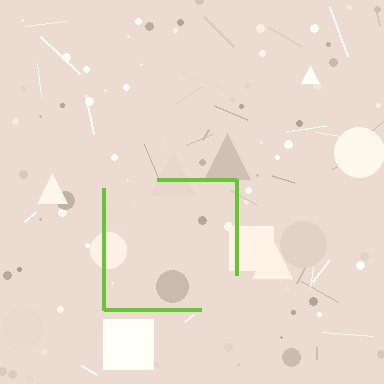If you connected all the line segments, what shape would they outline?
They would outline a square.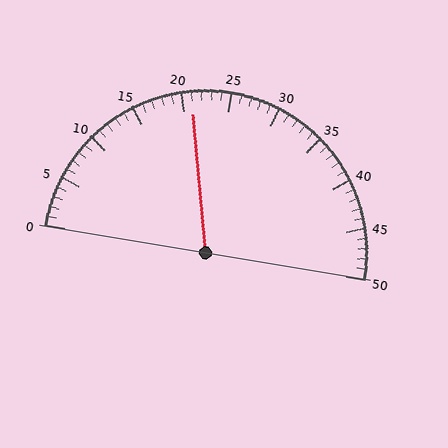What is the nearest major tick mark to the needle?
The nearest major tick mark is 20.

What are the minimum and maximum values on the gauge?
The gauge ranges from 0 to 50.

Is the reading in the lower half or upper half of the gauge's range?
The reading is in the lower half of the range (0 to 50).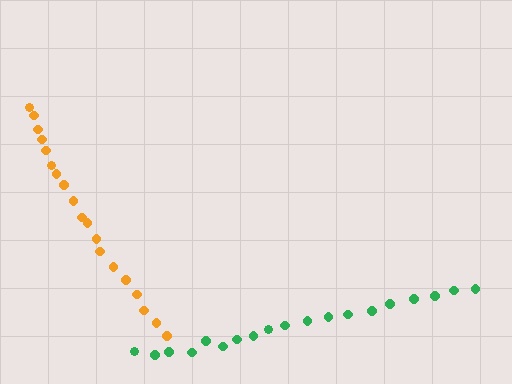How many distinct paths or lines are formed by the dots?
There are 2 distinct paths.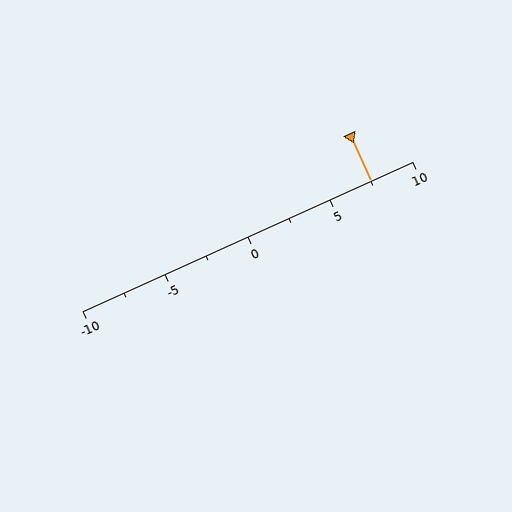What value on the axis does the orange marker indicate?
The marker indicates approximately 7.5.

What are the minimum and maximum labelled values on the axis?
The axis runs from -10 to 10.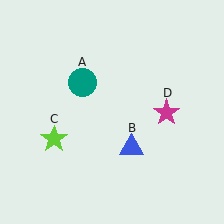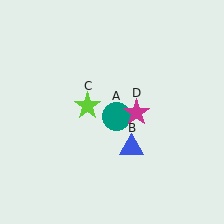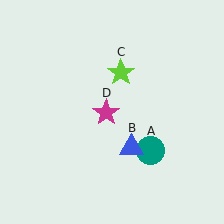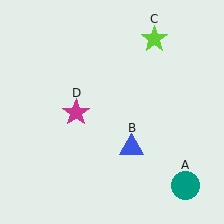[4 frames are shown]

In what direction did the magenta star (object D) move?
The magenta star (object D) moved left.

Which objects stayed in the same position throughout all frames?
Blue triangle (object B) remained stationary.